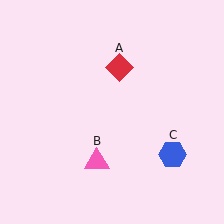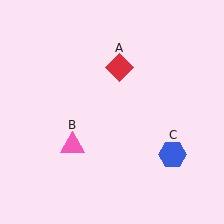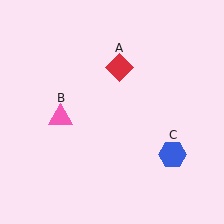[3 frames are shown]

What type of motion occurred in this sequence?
The pink triangle (object B) rotated clockwise around the center of the scene.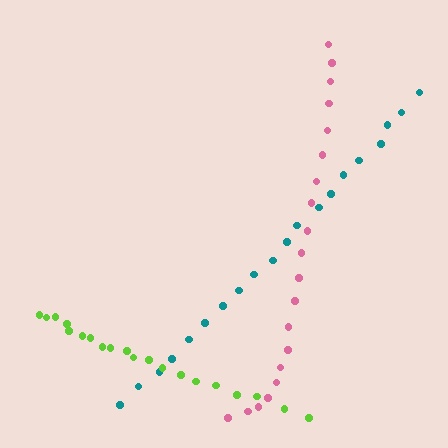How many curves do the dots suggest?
There are 3 distinct paths.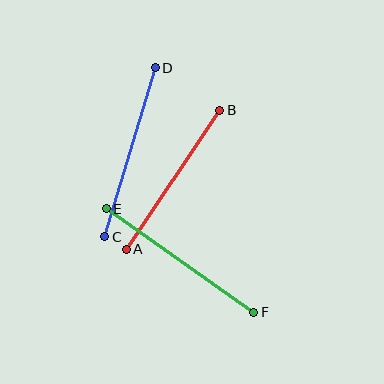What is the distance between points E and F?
The distance is approximately 180 pixels.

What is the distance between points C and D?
The distance is approximately 177 pixels.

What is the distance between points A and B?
The distance is approximately 167 pixels.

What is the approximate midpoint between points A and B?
The midpoint is at approximately (173, 180) pixels.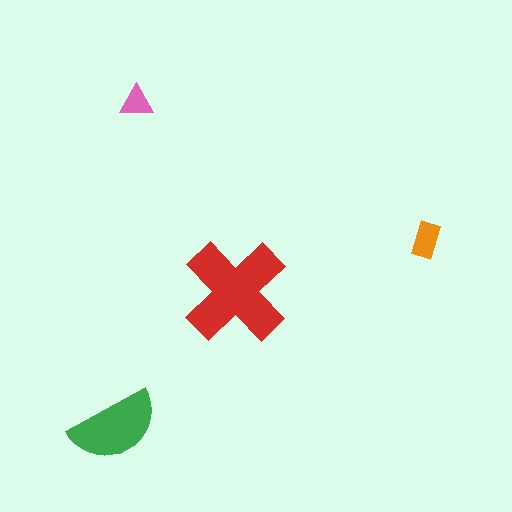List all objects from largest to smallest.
The red cross, the green semicircle, the orange rectangle, the pink triangle.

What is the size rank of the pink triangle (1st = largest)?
4th.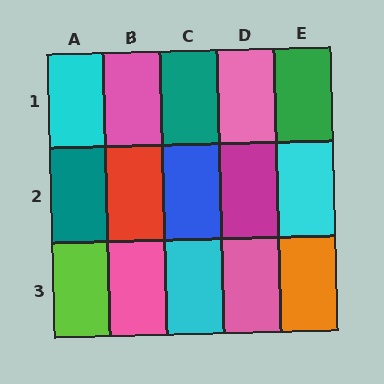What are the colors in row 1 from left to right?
Cyan, pink, teal, pink, green.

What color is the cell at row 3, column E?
Orange.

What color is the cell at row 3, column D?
Pink.